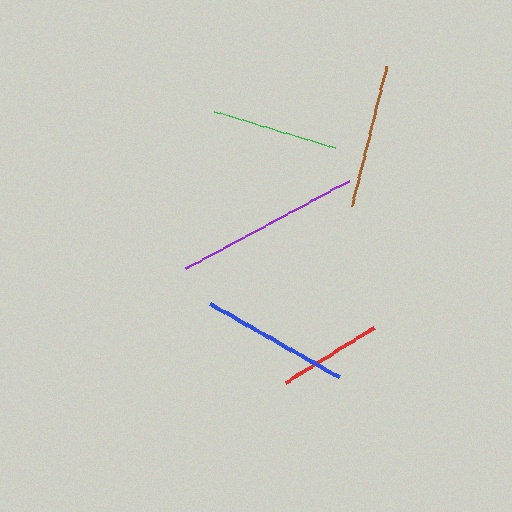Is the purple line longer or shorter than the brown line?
The purple line is longer than the brown line.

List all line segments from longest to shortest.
From longest to shortest: purple, blue, brown, green, red.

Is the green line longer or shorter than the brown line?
The brown line is longer than the green line.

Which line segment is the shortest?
The red line is the shortest at approximately 104 pixels.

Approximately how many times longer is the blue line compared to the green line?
The blue line is approximately 1.2 times the length of the green line.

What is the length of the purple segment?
The purple segment is approximately 185 pixels long.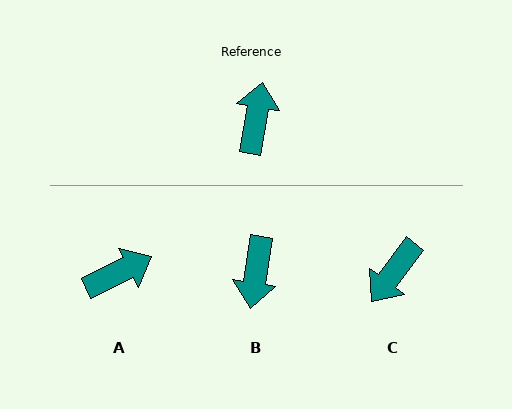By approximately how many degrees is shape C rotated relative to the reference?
Approximately 153 degrees counter-clockwise.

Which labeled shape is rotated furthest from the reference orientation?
B, about 179 degrees away.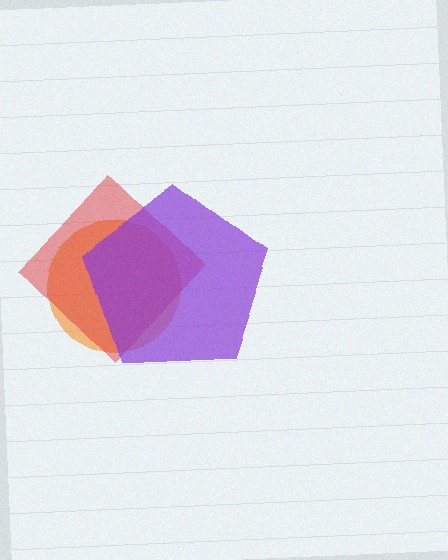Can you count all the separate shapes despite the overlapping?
Yes, there are 3 separate shapes.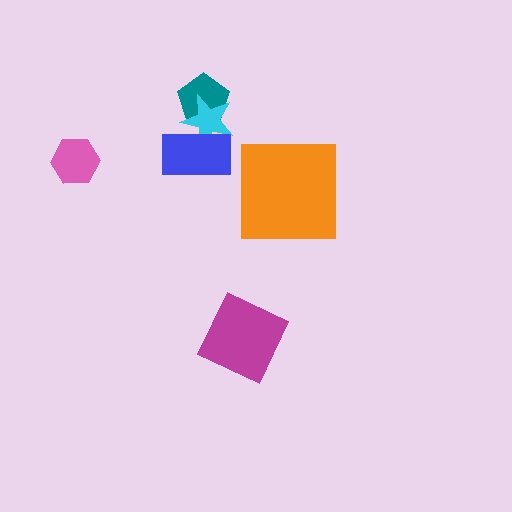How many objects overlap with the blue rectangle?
2 objects overlap with the blue rectangle.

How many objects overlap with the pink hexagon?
0 objects overlap with the pink hexagon.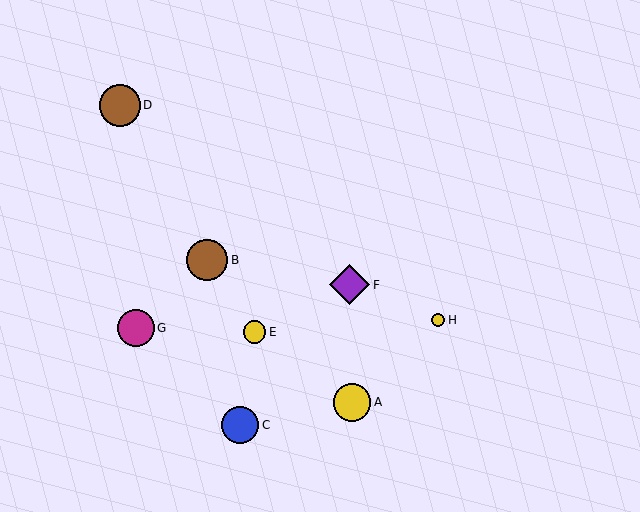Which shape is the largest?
The brown circle (labeled B) is the largest.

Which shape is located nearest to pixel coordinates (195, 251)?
The brown circle (labeled B) at (207, 260) is nearest to that location.